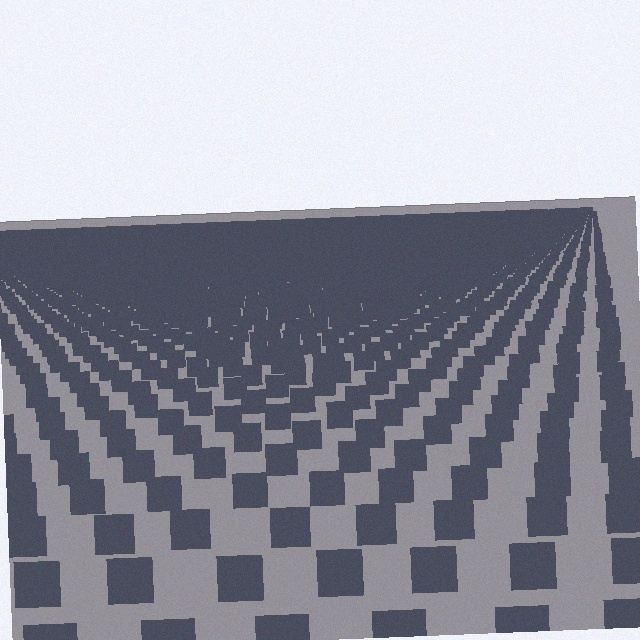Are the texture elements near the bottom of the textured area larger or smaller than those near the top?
Larger. Near the bottom, elements are closer to the viewer and appear at a bigger on-screen size.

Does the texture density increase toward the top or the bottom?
Density increases toward the top.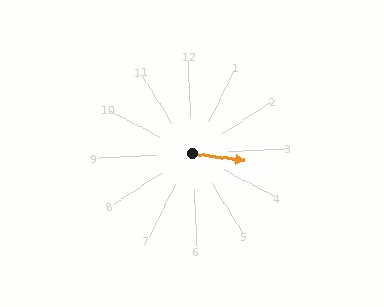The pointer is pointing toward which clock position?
Roughly 3 o'clock.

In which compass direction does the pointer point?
East.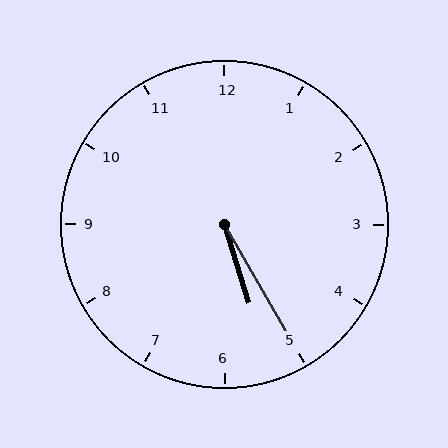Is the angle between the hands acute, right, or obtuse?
It is acute.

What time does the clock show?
5:25.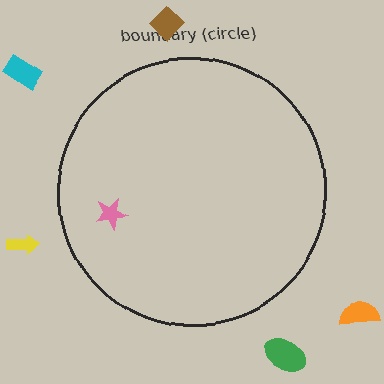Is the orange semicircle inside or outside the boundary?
Outside.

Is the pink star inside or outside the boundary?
Inside.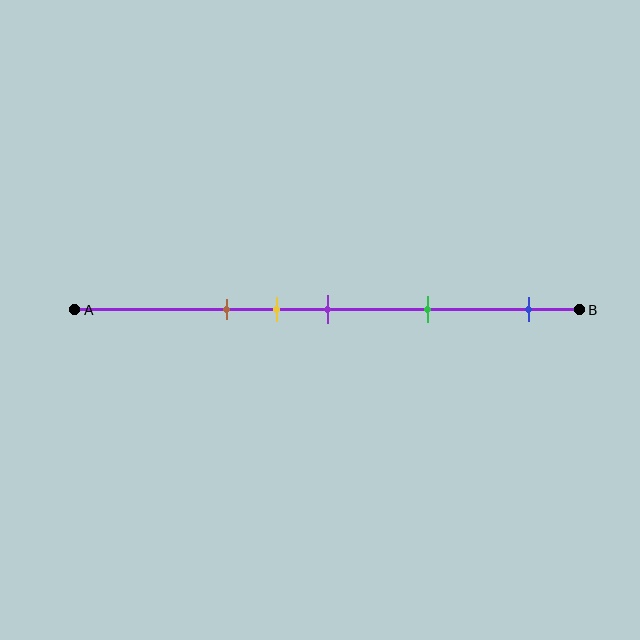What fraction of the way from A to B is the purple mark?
The purple mark is approximately 50% (0.5) of the way from A to B.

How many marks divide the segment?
There are 5 marks dividing the segment.